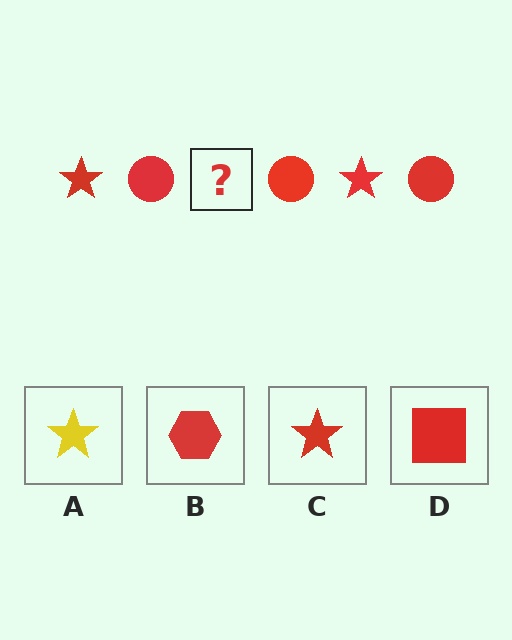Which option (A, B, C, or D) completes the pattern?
C.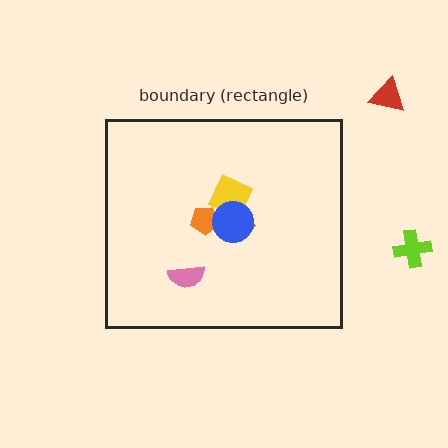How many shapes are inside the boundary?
5 inside, 2 outside.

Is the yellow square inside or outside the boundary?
Inside.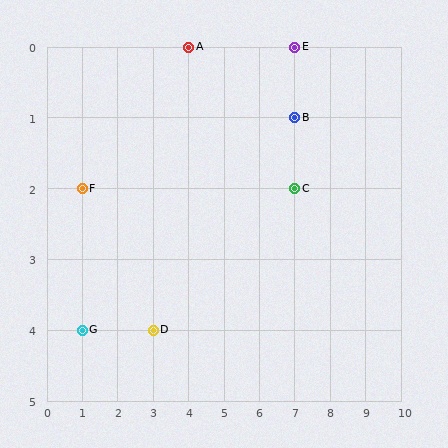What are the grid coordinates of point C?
Point C is at grid coordinates (7, 2).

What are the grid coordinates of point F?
Point F is at grid coordinates (1, 2).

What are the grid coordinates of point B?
Point B is at grid coordinates (7, 1).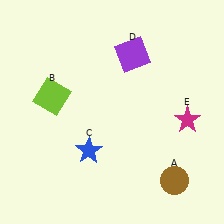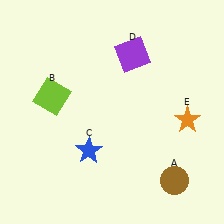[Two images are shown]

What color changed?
The star (E) changed from magenta in Image 1 to orange in Image 2.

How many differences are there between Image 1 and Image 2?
There is 1 difference between the two images.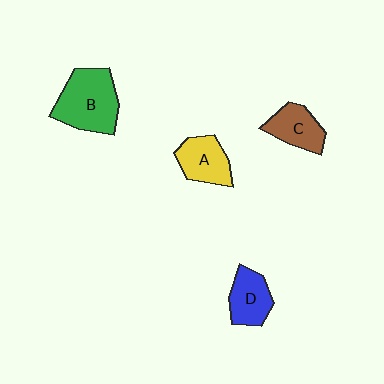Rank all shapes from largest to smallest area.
From largest to smallest: B (green), A (yellow), D (blue), C (brown).